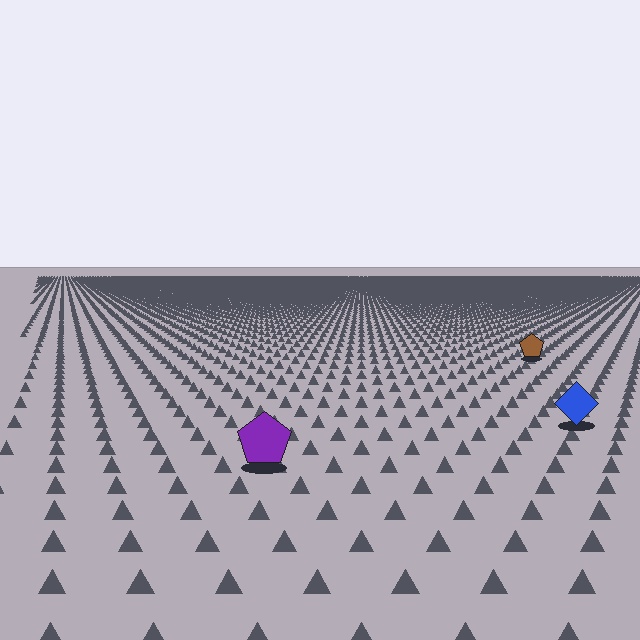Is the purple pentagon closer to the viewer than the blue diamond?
Yes. The purple pentagon is closer — you can tell from the texture gradient: the ground texture is coarser near it.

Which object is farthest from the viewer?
The brown pentagon is farthest from the viewer. It appears smaller and the ground texture around it is denser.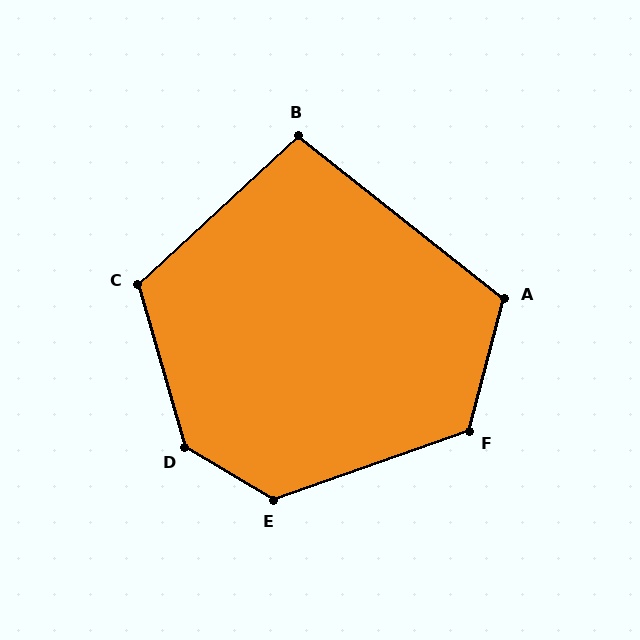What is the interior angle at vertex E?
Approximately 130 degrees (obtuse).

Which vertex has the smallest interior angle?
B, at approximately 99 degrees.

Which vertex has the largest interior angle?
D, at approximately 137 degrees.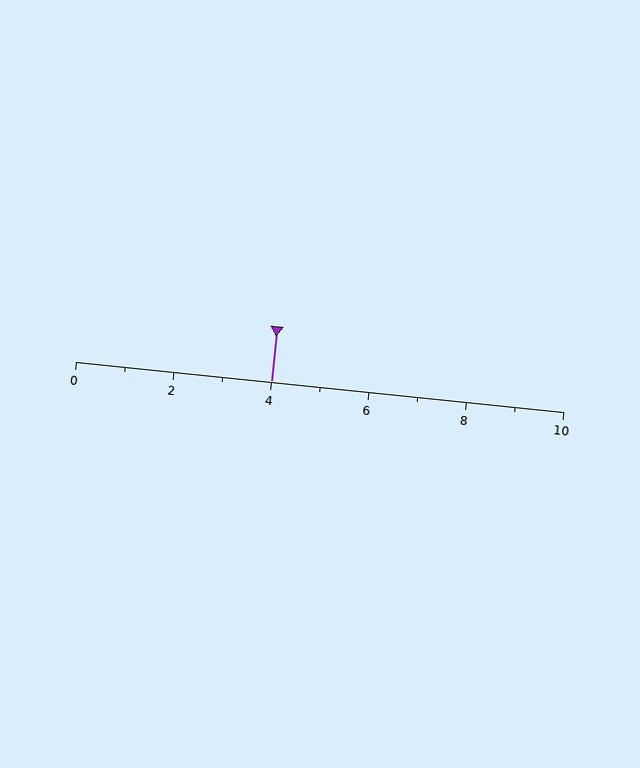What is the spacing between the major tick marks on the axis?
The major ticks are spaced 2 apart.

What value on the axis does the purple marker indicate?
The marker indicates approximately 4.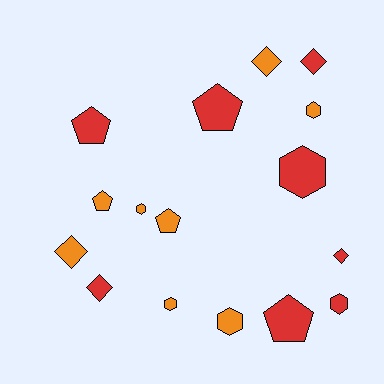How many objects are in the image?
There are 16 objects.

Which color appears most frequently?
Red, with 8 objects.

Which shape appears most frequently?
Hexagon, with 6 objects.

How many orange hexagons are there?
There are 4 orange hexagons.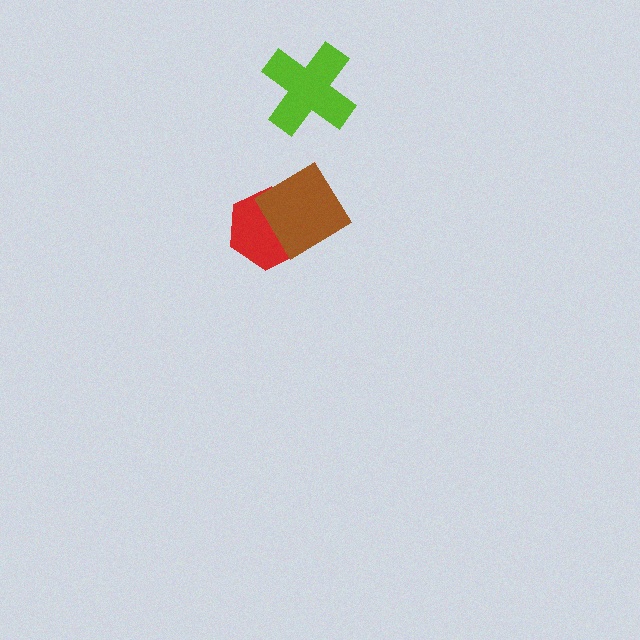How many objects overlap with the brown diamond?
1 object overlaps with the brown diamond.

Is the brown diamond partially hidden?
No, no other shape covers it.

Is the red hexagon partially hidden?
Yes, it is partially covered by another shape.